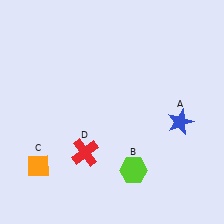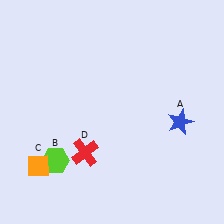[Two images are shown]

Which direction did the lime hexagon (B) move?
The lime hexagon (B) moved left.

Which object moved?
The lime hexagon (B) moved left.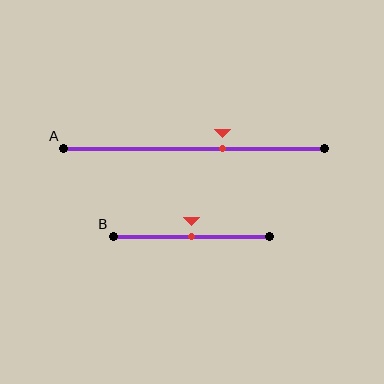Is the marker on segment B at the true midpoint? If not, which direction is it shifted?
Yes, the marker on segment B is at the true midpoint.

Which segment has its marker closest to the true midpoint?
Segment B has its marker closest to the true midpoint.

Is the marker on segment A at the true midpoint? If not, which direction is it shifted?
No, the marker on segment A is shifted to the right by about 11% of the segment length.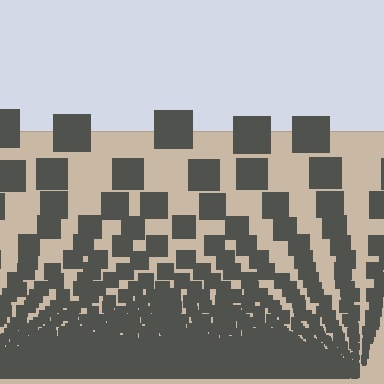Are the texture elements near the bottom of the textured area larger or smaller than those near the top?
Smaller. The gradient is inverted — elements near the bottom are smaller and denser.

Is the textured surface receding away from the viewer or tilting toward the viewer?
The surface appears to tilt toward the viewer. Texture elements get larger and sparser toward the top.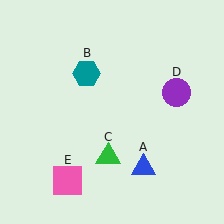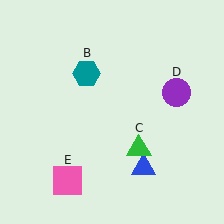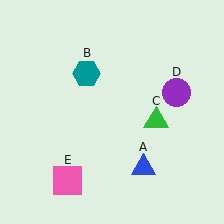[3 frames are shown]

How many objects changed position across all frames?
1 object changed position: green triangle (object C).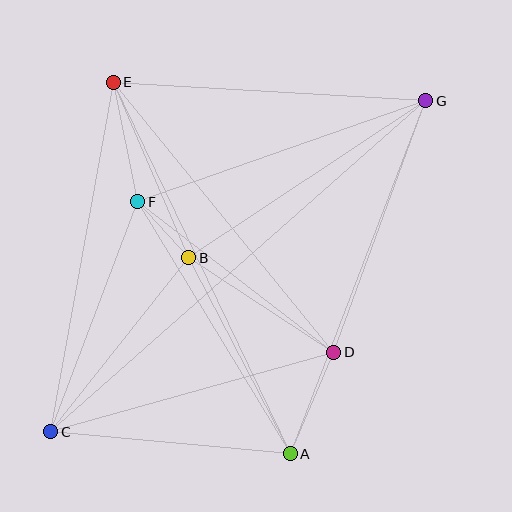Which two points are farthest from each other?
Points C and G are farthest from each other.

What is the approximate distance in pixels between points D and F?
The distance between D and F is approximately 247 pixels.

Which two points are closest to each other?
Points B and F are closest to each other.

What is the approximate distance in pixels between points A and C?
The distance between A and C is approximately 240 pixels.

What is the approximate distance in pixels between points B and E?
The distance between B and E is approximately 191 pixels.